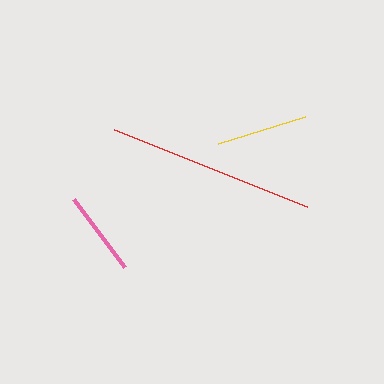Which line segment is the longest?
The red line is the longest at approximately 209 pixels.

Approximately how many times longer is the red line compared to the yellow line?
The red line is approximately 2.3 times the length of the yellow line.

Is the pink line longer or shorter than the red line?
The red line is longer than the pink line.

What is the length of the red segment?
The red segment is approximately 209 pixels long.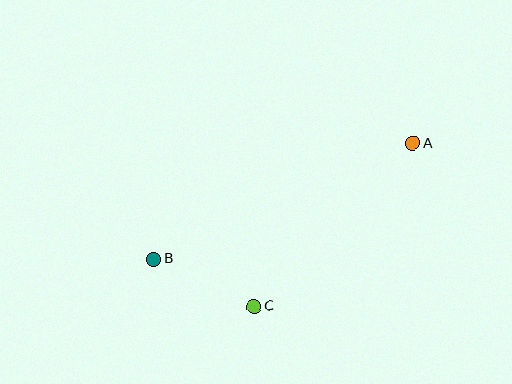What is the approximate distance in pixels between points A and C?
The distance between A and C is approximately 227 pixels.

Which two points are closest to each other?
Points B and C are closest to each other.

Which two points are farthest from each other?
Points A and B are farthest from each other.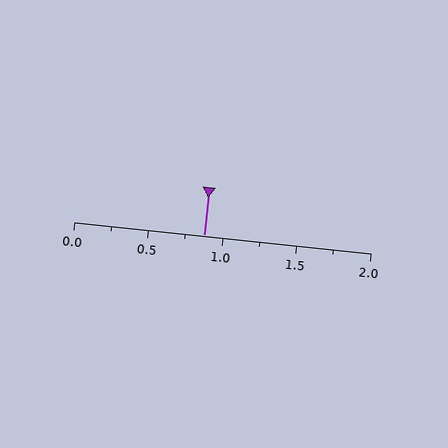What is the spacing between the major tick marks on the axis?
The major ticks are spaced 0.5 apart.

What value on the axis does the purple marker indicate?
The marker indicates approximately 0.88.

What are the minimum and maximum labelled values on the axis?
The axis runs from 0.0 to 2.0.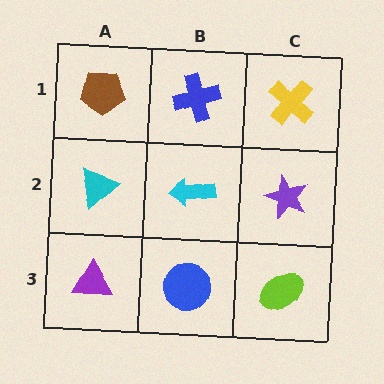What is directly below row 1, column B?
A cyan arrow.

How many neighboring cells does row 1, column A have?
2.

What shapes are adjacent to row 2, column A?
A brown pentagon (row 1, column A), a purple triangle (row 3, column A), a cyan arrow (row 2, column B).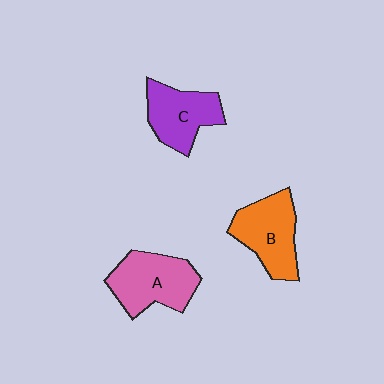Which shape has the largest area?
Shape A (pink).